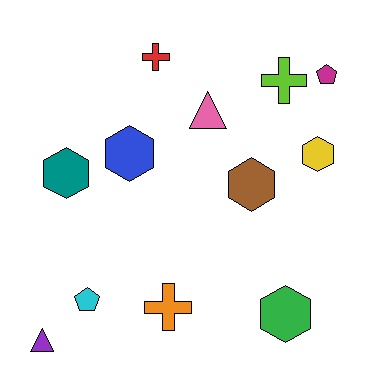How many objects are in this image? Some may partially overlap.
There are 12 objects.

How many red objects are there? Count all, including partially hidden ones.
There is 1 red object.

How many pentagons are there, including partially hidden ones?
There are 2 pentagons.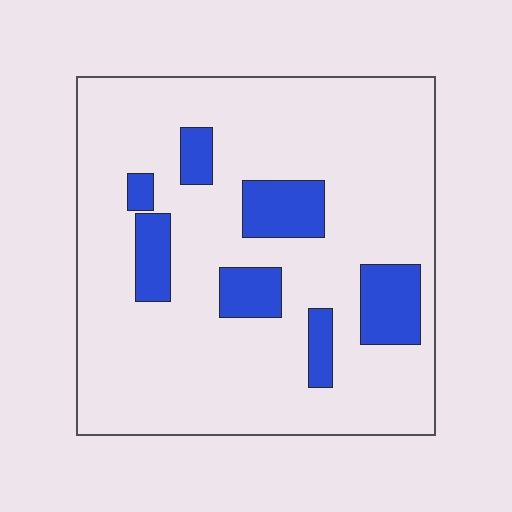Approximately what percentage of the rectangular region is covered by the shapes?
Approximately 15%.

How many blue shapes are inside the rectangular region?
7.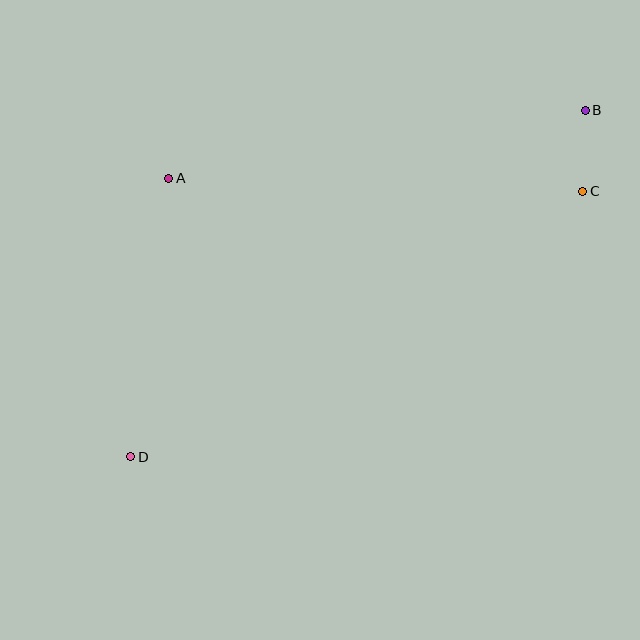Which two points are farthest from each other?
Points B and D are farthest from each other.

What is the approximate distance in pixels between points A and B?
The distance between A and B is approximately 422 pixels.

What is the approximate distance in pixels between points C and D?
The distance between C and D is approximately 524 pixels.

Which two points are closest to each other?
Points B and C are closest to each other.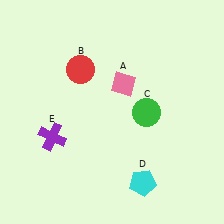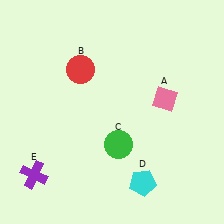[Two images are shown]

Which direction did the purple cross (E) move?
The purple cross (E) moved down.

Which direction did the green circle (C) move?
The green circle (C) moved down.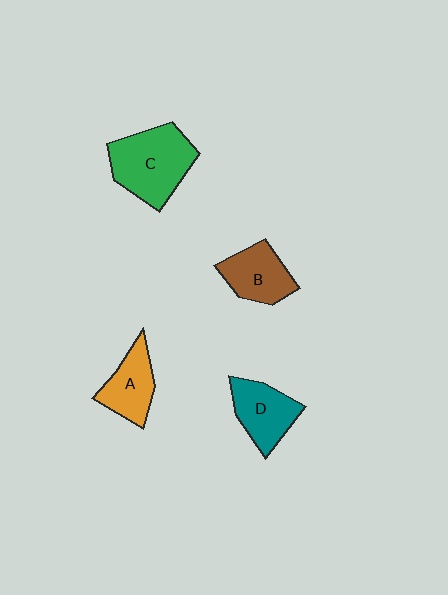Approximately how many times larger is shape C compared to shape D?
Approximately 1.5 times.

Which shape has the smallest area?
Shape A (orange).